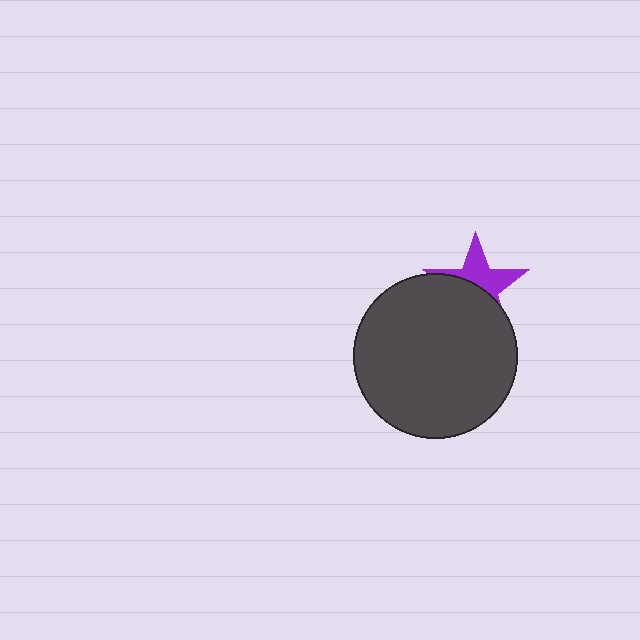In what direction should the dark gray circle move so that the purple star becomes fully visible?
The dark gray circle should move down. That is the shortest direction to clear the overlap and leave the purple star fully visible.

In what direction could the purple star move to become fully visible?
The purple star could move up. That would shift it out from behind the dark gray circle entirely.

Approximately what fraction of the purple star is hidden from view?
Roughly 53% of the purple star is hidden behind the dark gray circle.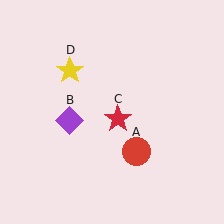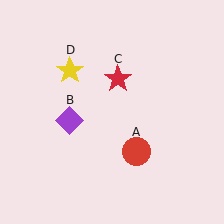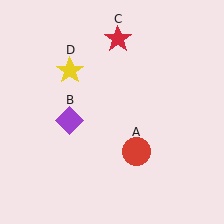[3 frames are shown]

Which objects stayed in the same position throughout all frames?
Red circle (object A) and purple diamond (object B) and yellow star (object D) remained stationary.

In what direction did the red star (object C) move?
The red star (object C) moved up.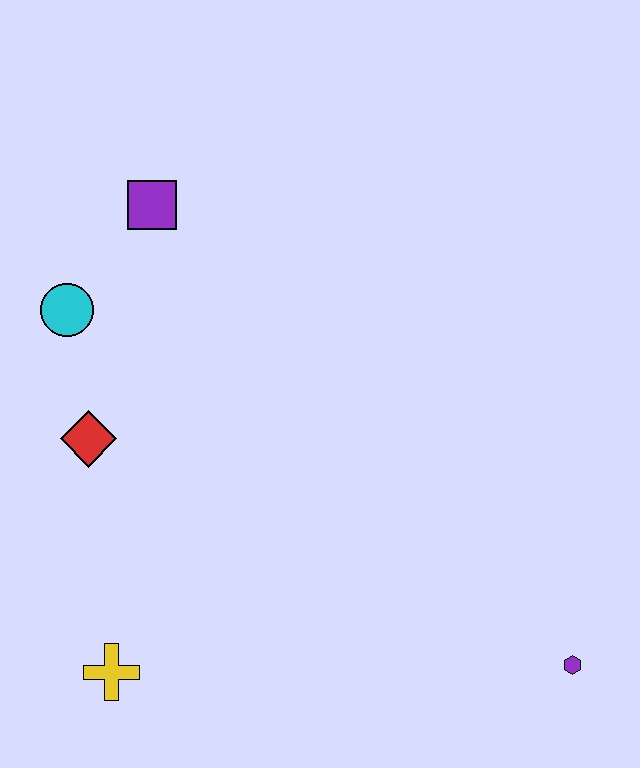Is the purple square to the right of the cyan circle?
Yes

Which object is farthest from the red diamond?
The purple hexagon is farthest from the red diamond.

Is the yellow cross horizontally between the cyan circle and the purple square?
Yes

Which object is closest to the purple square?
The cyan circle is closest to the purple square.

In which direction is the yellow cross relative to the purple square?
The yellow cross is below the purple square.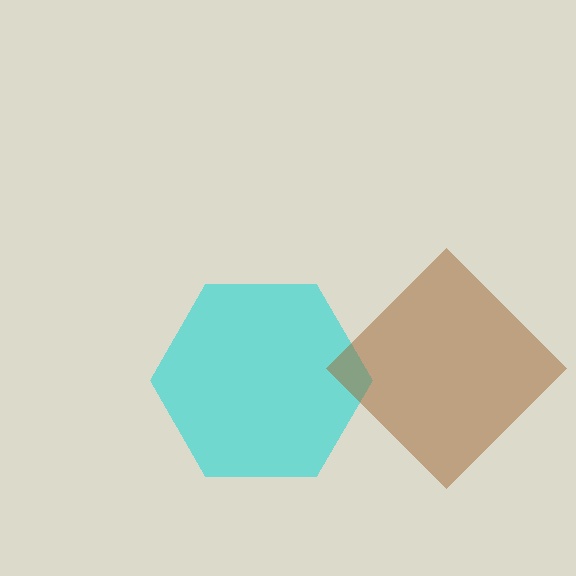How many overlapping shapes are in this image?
There are 2 overlapping shapes in the image.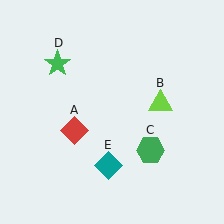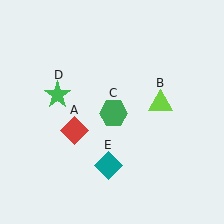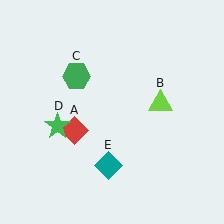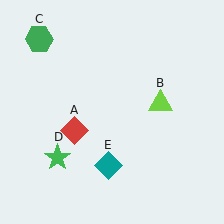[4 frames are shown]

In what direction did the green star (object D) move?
The green star (object D) moved down.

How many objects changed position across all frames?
2 objects changed position: green hexagon (object C), green star (object D).